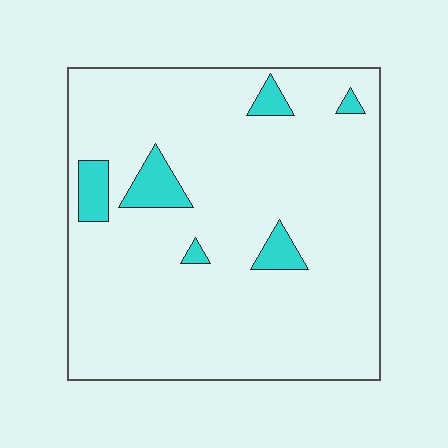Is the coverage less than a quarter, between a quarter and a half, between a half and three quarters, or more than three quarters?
Less than a quarter.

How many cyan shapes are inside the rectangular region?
6.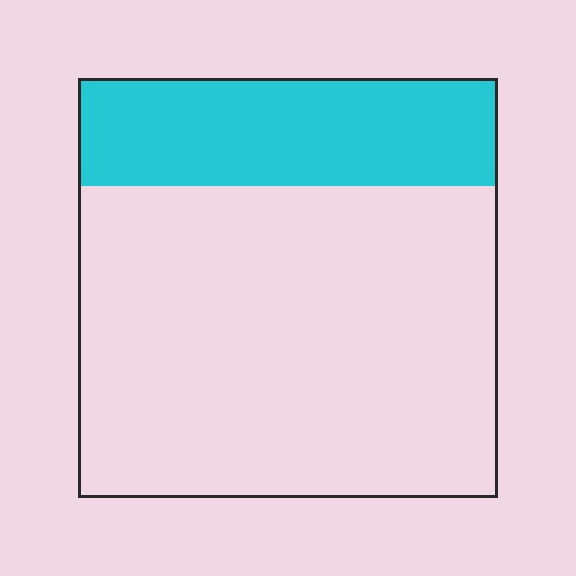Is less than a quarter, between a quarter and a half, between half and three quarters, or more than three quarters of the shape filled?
Between a quarter and a half.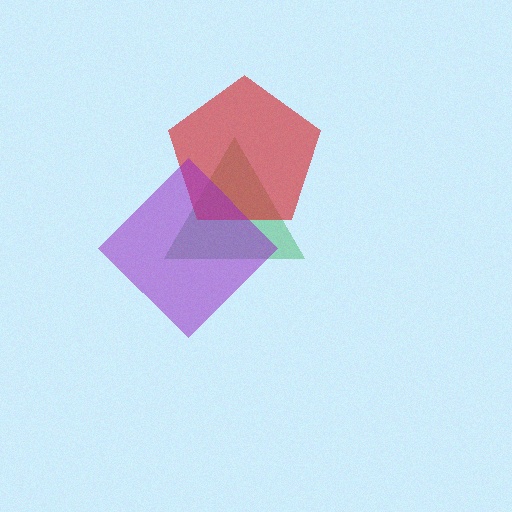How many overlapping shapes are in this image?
There are 3 overlapping shapes in the image.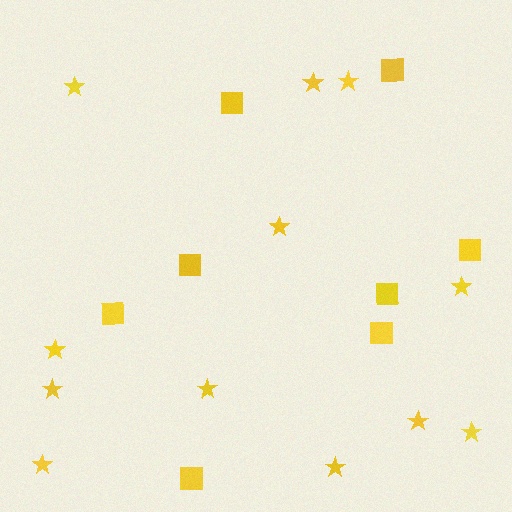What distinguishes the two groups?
There are 2 groups: one group of squares (8) and one group of stars (12).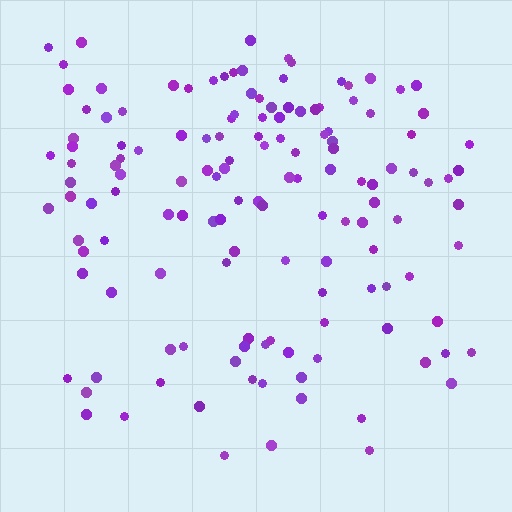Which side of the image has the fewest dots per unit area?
The bottom.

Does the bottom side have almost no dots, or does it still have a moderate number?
Still a moderate number, just noticeably fewer than the top.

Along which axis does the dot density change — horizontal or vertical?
Vertical.